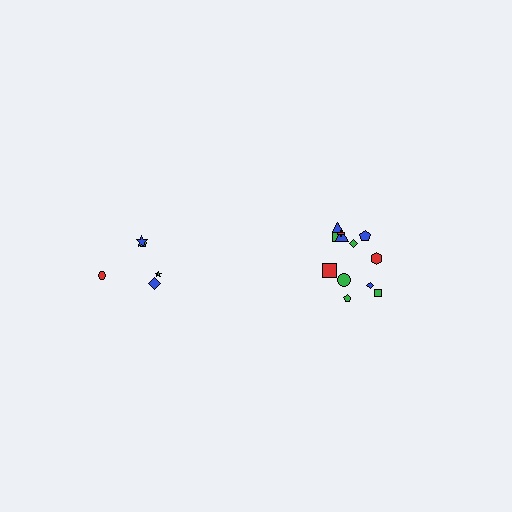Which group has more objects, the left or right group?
The right group.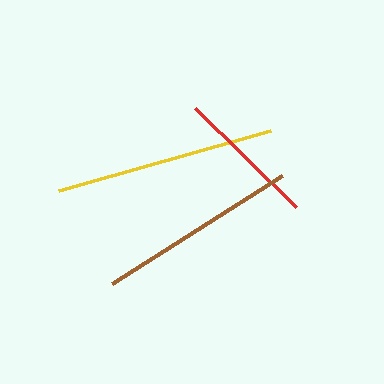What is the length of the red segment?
The red segment is approximately 142 pixels long.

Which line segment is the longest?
The yellow line is the longest at approximately 220 pixels.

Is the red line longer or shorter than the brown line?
The brown line is longer than the red line.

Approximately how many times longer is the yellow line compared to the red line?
The yellow line is approximately 1.6 times the length of the red line.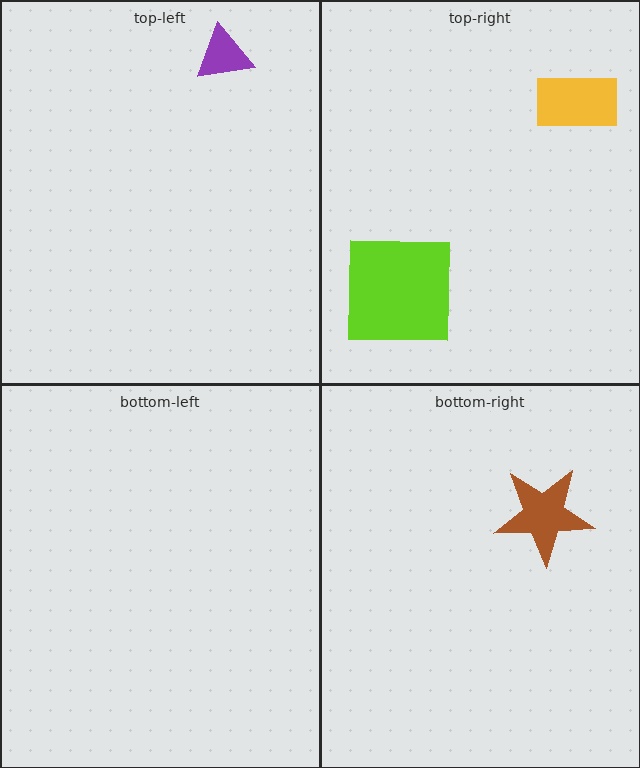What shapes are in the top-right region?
The lime square, the yellow rectangle.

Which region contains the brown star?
The bottom-right region.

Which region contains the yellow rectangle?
The top-right region.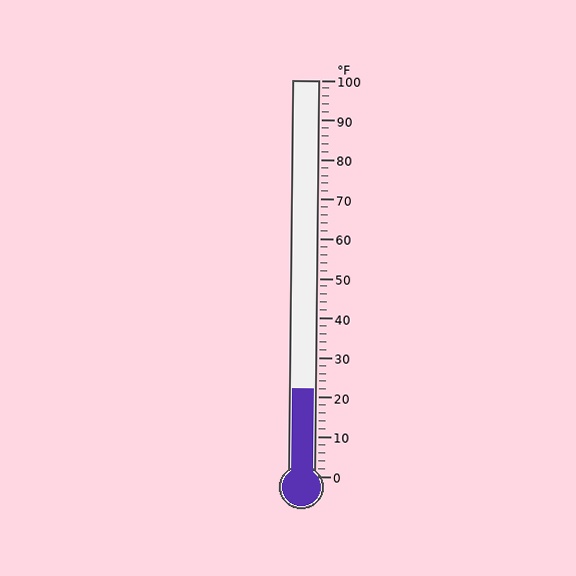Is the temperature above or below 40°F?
The temperature is below 40°F.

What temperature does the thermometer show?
The thermometer shows approximately 22°F.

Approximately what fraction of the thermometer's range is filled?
The thermometer is filled to approximately 20% of its range.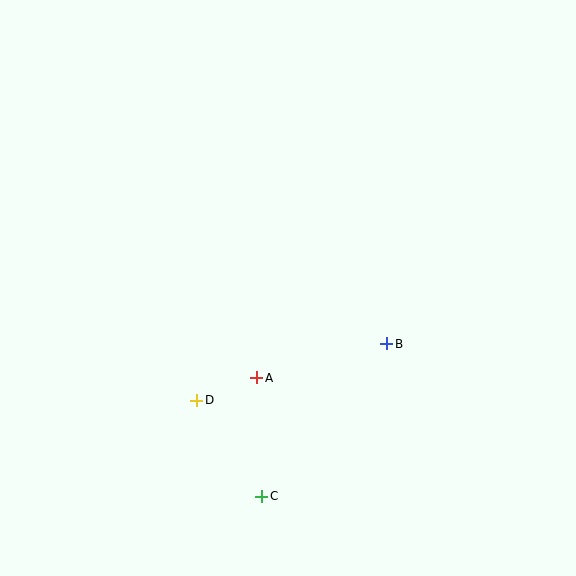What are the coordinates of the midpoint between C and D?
The midpoint between C and D is at (229, 448).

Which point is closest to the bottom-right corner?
Point B is closest to the bottom-right corner.